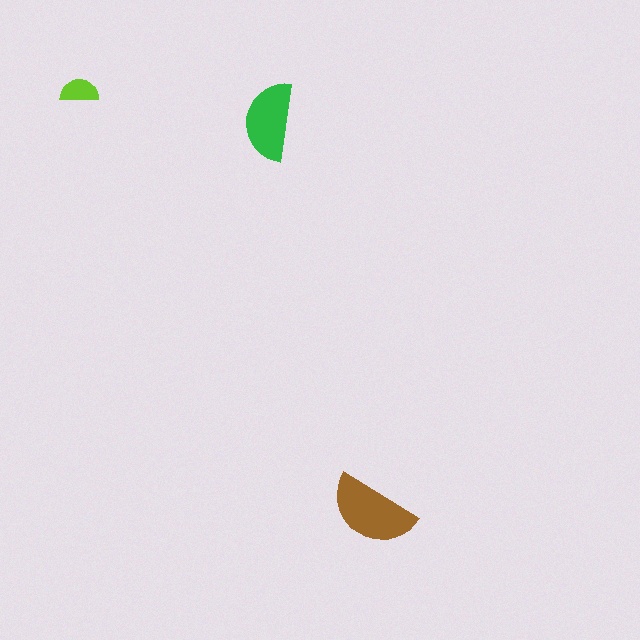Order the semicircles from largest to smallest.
the brown one, the green one, the lime one.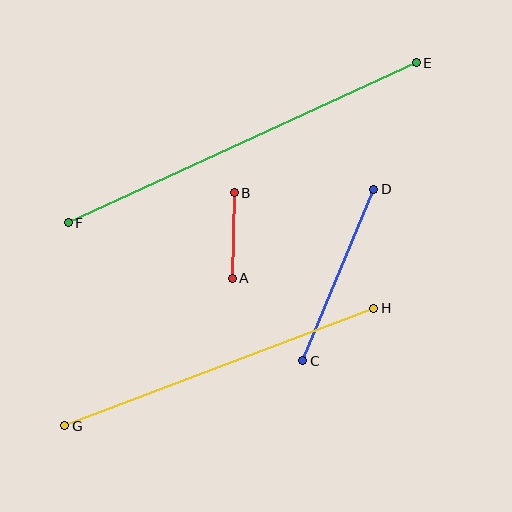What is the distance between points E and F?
The distance is approximately 383 pixels.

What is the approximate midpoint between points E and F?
The midpoint is at approximately (242, 143) pixels.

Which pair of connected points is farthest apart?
Points E and F are farthest apart.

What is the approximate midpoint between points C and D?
The midpoint is at approximately (338, 275) pixels.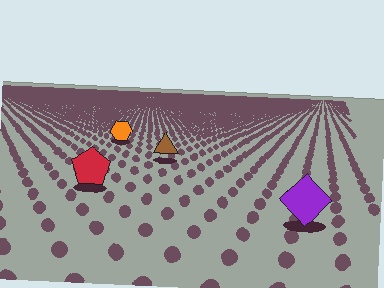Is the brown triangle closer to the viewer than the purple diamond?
No. The purple diamond is closer — you can tell from the texture gradient: the ground texture is coarser near it.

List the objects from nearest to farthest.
From nearest to farthest: the purple diamond, the red pentagon, the brown triangle, the orange hexagon.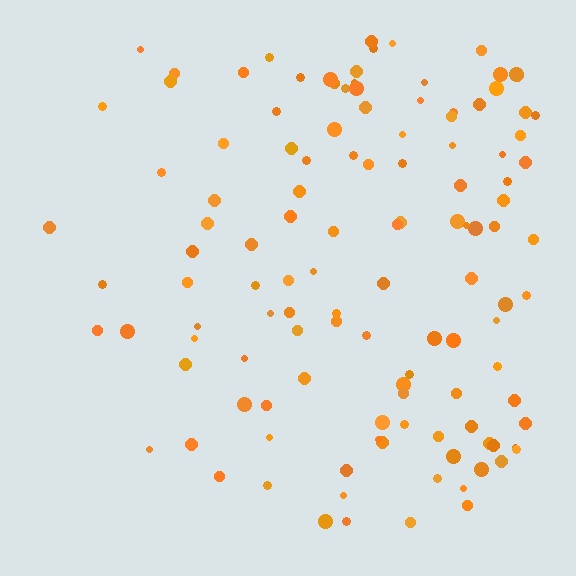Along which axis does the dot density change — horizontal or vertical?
Horizontal.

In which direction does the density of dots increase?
From left to right, with the right side densest.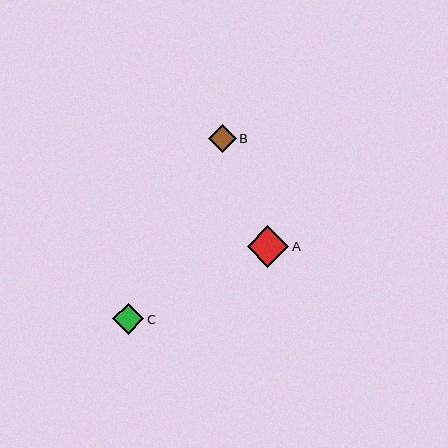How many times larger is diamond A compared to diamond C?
Diamond A is approximately 1.3 times the size of diamond C.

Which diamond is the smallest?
Diamond B is the smallest with a size of approximately 28 pixels.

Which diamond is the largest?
Diamond A is the largest with a size of approximately 42 pixels.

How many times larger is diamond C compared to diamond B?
Diamond C is approximately 1.1 times the size of diamond B.